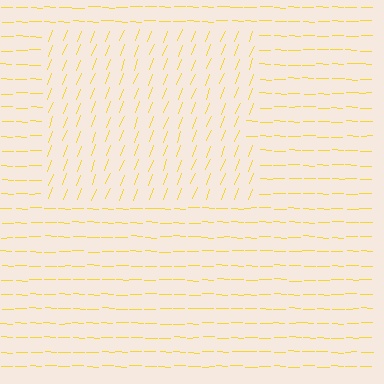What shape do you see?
I see a rectangle.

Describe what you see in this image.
The image is filled with small yellow line segments. A rectangle region in the image has lines oriented differently from the surrounding lines, creating a visible texture boundary.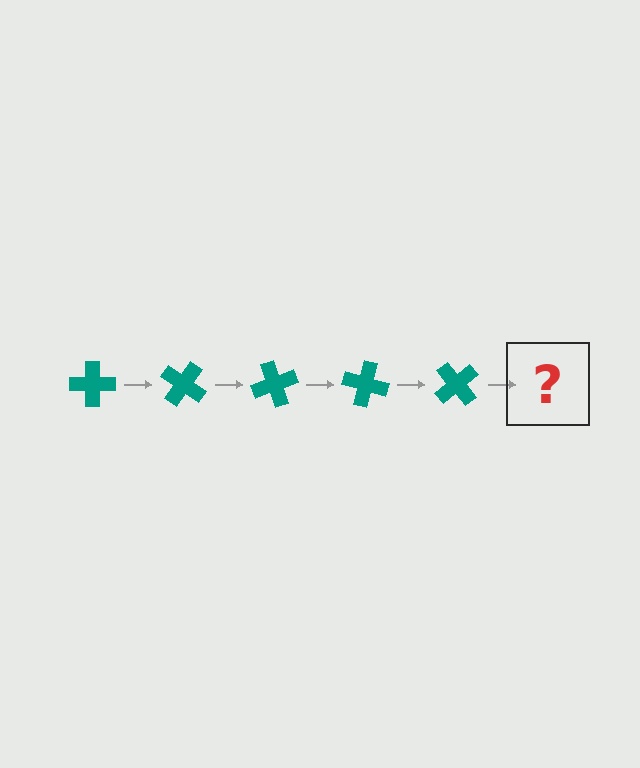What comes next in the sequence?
The next element should be a teal cross rotated 175 degrees.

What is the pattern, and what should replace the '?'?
The pattern is that the cross rotates 35 degrees each step. The '?' should be a teal cross rotated 175 degrees.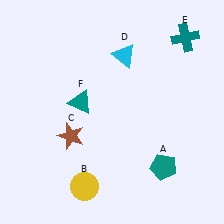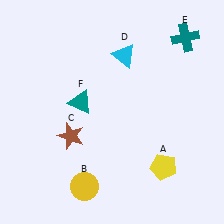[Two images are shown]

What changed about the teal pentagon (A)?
In Image 1, A is teal. In Image 2, it changed to yellow.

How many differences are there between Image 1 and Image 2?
There is 1 difference between the two images.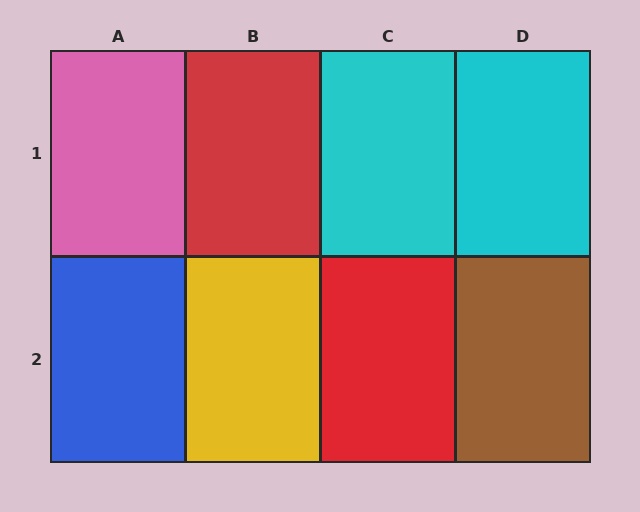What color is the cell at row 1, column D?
Cyan.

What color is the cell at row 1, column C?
Cyan.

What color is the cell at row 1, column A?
Pink.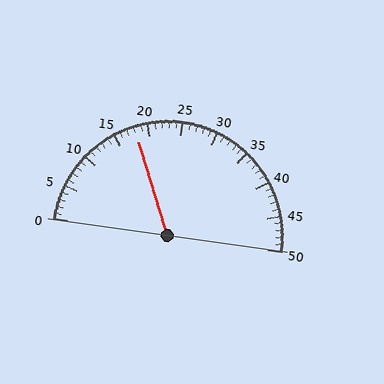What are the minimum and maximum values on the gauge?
The gauge ranges from 0 to 50.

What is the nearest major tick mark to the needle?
The nearest major tick mark is 20.